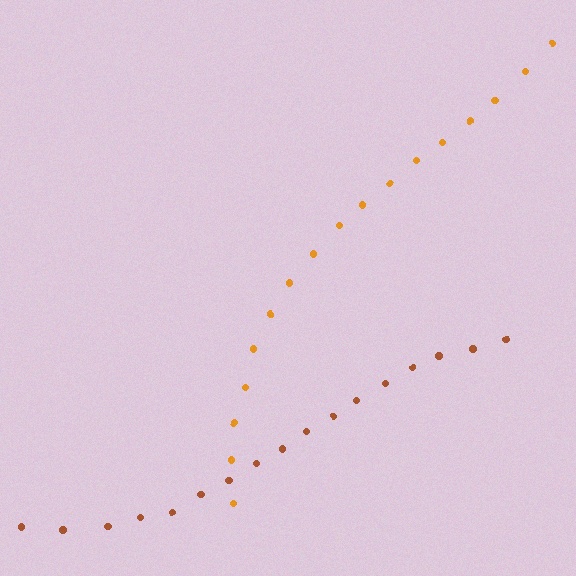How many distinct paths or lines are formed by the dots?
There are 2 distinct paths.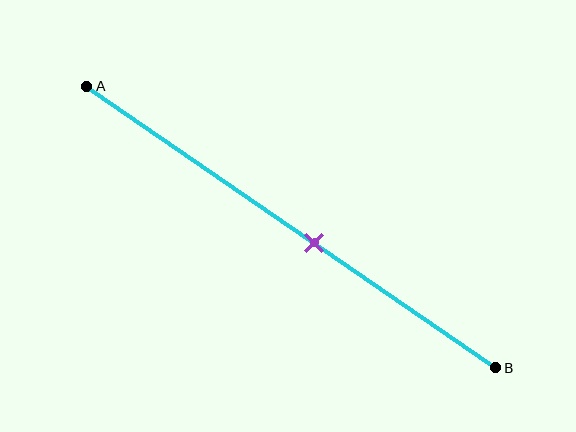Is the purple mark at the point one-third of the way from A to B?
No, the mark is at about 55% from A, not at the 33% one-third point.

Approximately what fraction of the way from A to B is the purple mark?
The purple mark is approximately 55% of the way from A to B.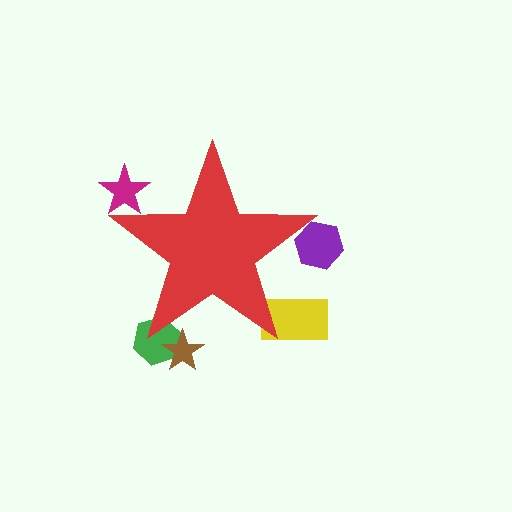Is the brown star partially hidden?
Yes, the brown star is partially hidden behind the red star.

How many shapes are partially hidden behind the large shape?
5 shapes are partially hidden.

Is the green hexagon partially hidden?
Yes, the green hexagon is partially hidden behind the red star.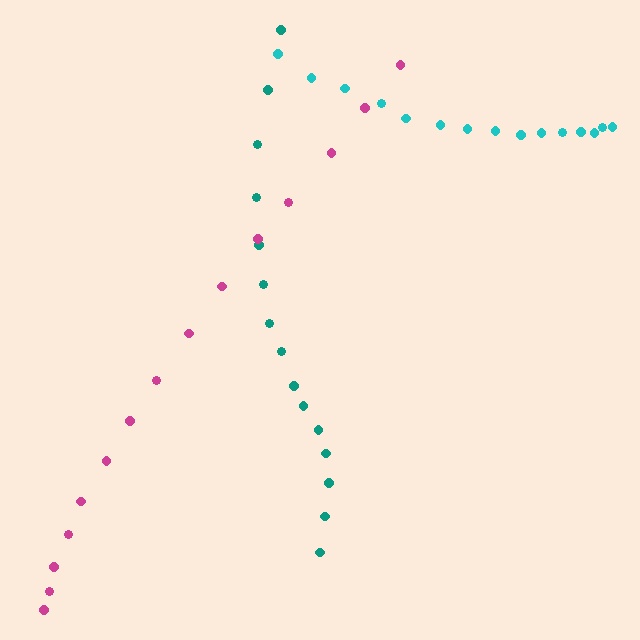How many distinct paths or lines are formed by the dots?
There are 3 distinct paths.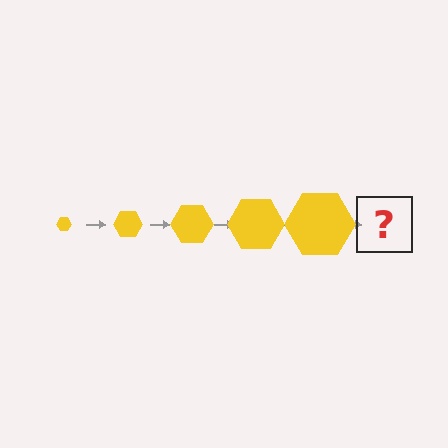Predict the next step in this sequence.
The next step is a yellow hexagon, larger than the previous one.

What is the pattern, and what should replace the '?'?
The pattern is that the hexagon gets progressively larger each step. The '?' should be a yellow hexagon, larger than the previous one.